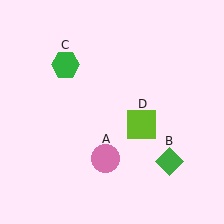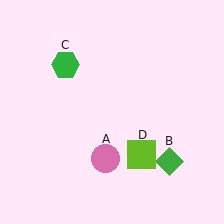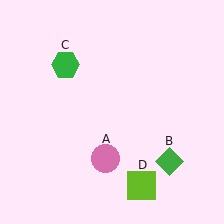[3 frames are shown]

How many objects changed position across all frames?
1 object changed position: lime square (object D).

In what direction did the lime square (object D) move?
The lime square (object D) moved down.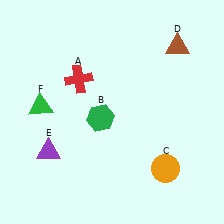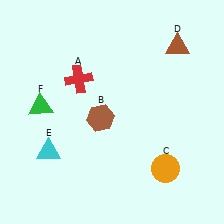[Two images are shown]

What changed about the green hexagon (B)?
In Image 1, B is green. In Image 2, it changed to brown.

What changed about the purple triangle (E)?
In Image 1, E is purple. In Image 2, it changed to cyan.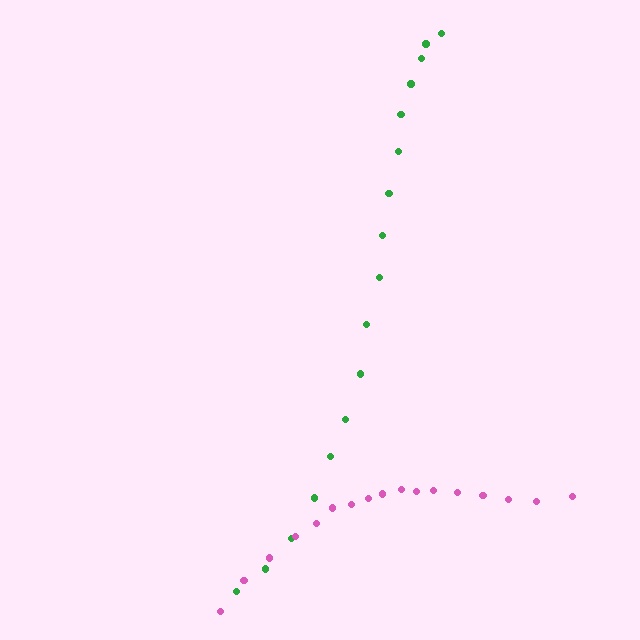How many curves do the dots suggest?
There are 2 distinct paths.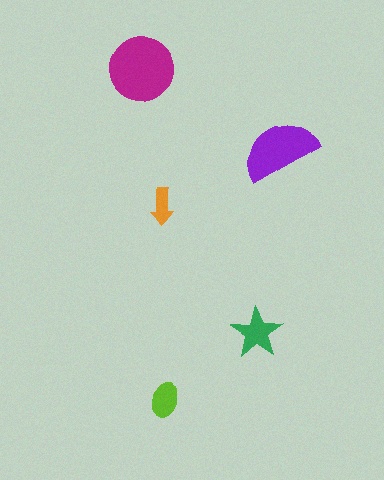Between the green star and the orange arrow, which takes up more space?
The green star.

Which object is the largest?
The magenta circle.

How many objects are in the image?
There are 5 objects in the image.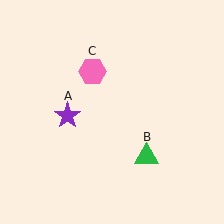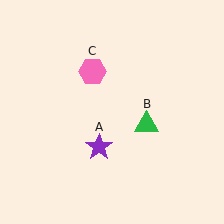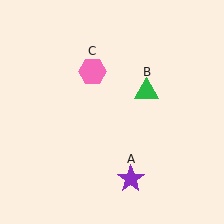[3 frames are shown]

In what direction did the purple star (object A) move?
The purple star (object A) moved down and to the right.